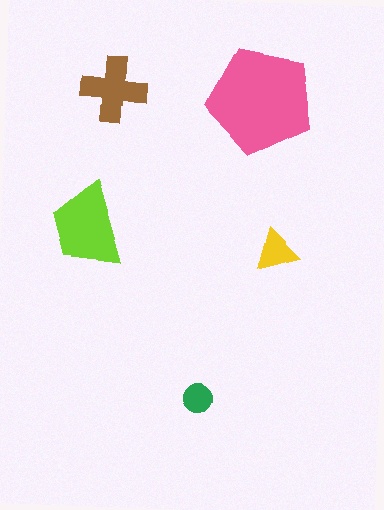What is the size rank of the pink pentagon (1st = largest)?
1st.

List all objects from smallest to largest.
The green circle, the yellow triangle, the brown cross, the lime trapezoid, the pink pentagon.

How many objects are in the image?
There are 5 objects in the image.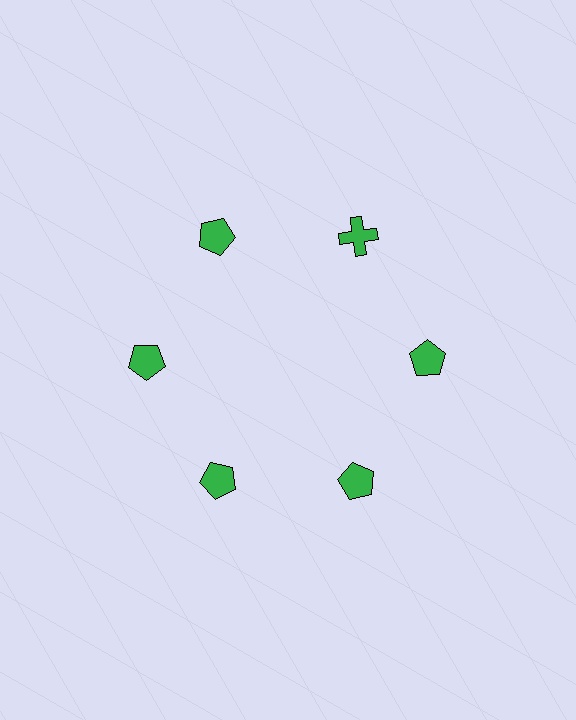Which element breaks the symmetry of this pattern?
The green cross at roughly the 1 o'clock position breaks the symmetry. All other shapes are green pentagons.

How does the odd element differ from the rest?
It has a different shape: cross instead of pentagon.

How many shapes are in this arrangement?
There are 6 shapes arranged in a ring pattern.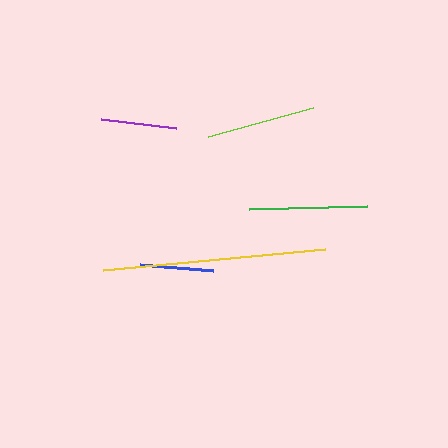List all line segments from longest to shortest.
From longest to shortest: yellow, green, lime, purple, blue.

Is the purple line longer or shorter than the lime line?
The lime line is longer than the purple line.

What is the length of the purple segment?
The purple segment is approximately 75 pixels long.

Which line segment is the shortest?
The blue line is the shortest at approximately 73 pixels.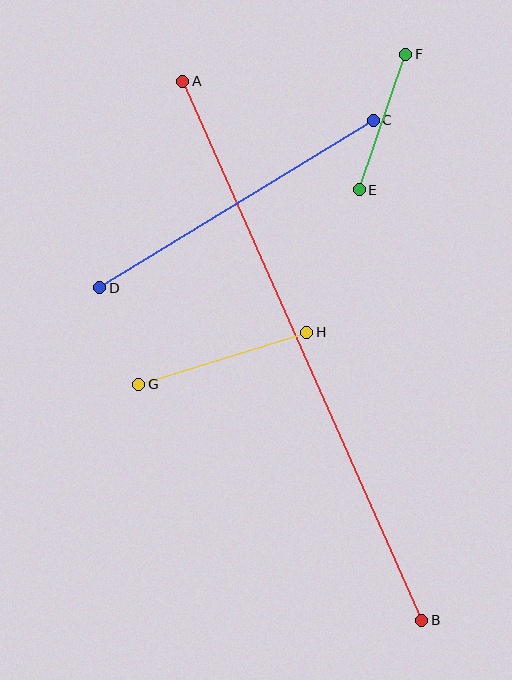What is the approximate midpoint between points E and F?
The midpoint is at approximately (383, 122) pixels.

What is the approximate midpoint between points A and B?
The midpoint is at approximately (302, 351) pixels.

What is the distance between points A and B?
The distance is approximately 590 pixels.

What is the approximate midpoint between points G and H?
The midpoint is at approximately (223, 358) pixels.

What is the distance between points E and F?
The distance is approximately 143 pixels.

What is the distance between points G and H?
The distance is approximately 176 pixels.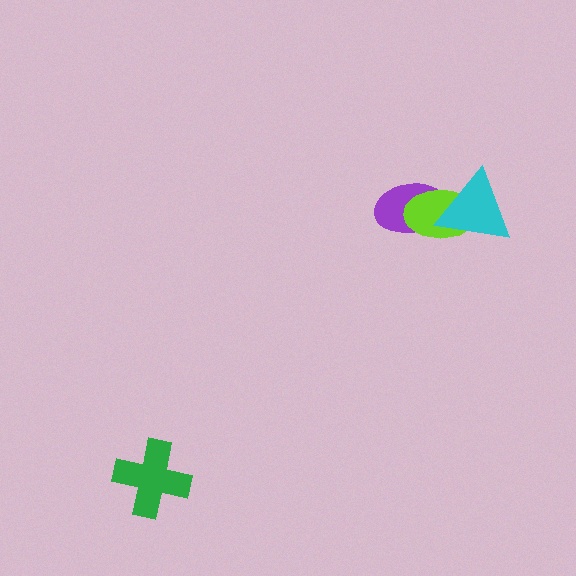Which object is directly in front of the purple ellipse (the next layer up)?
The lime ellipse is directly in front of the purple ellipse.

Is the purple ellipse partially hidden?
Yes, it is partially covered by another shape.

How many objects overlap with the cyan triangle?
2 objects overlap with the cyan triangle.